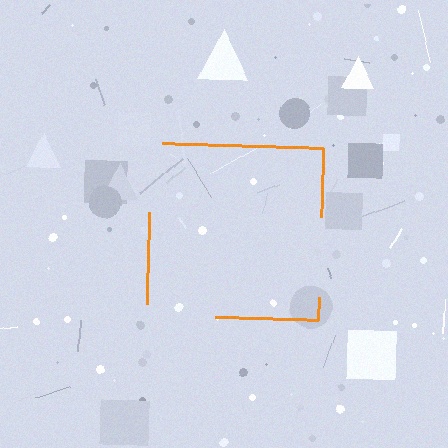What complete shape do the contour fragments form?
The contour fragments form a square.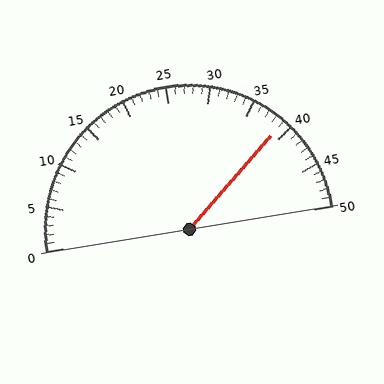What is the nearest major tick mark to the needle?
The nearest major tick mark is 40.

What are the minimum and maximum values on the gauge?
The gauge ranges from 0 to 50.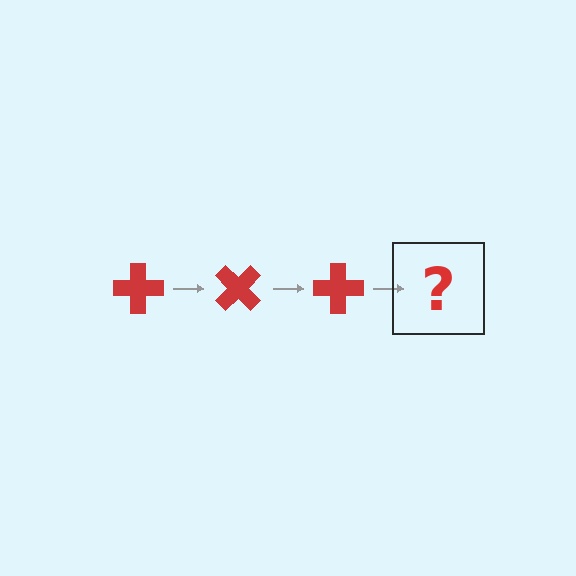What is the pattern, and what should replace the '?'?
The pattern is that the cross rotates 45 degrees each step. The '?' should be a red cross rotated 135 degrees.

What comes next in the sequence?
The next element should be a red cross rotated 135 degrees.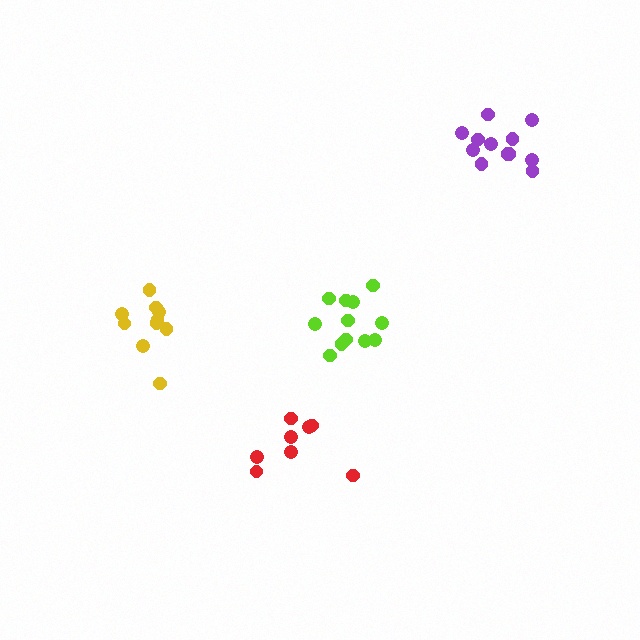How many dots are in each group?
Group 1: 12 dots, Group 2: 12 dots, Group 3: 8 dots, Group 4: 10 dots (42 total).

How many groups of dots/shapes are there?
There are 4 groups.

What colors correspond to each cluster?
The clusters are colored: lime, purple, red, yellow.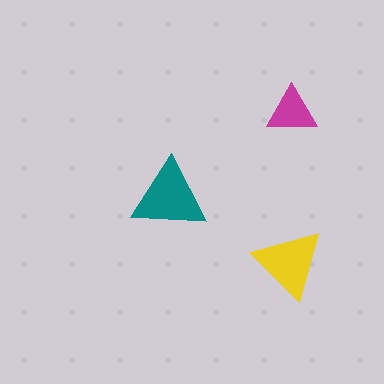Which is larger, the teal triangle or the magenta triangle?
The teal one.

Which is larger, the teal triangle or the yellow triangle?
The teal one.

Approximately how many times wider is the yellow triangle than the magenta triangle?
About 1.5 times wider.